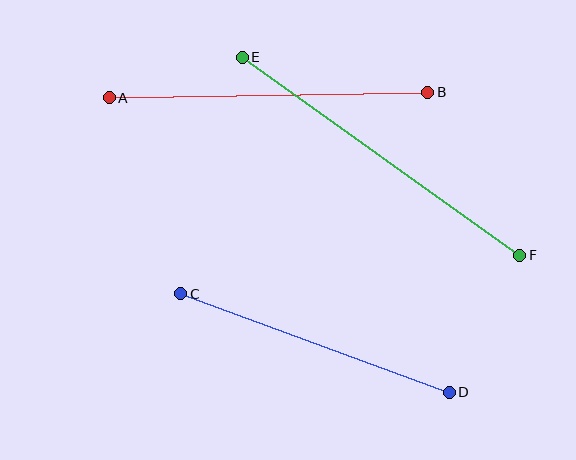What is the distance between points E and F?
The distance is approximately 340 pixels.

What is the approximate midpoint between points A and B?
The midpoint is at approximately (269, 95) pixels.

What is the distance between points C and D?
The distance is approximately 286 pixels.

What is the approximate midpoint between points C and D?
The midpoint is at approximately (315, 343) pixels.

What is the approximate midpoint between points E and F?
The midpoint is at approximately (381, 156) pixels.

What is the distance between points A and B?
The distance is approximately 319 pixels.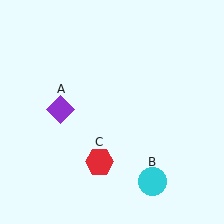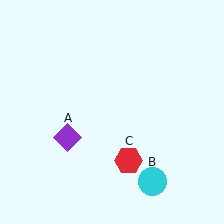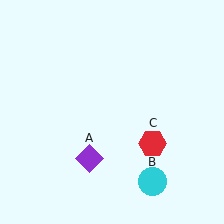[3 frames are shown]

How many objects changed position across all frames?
2 objects changed position: purple diamond (object A), red hexagon (object C).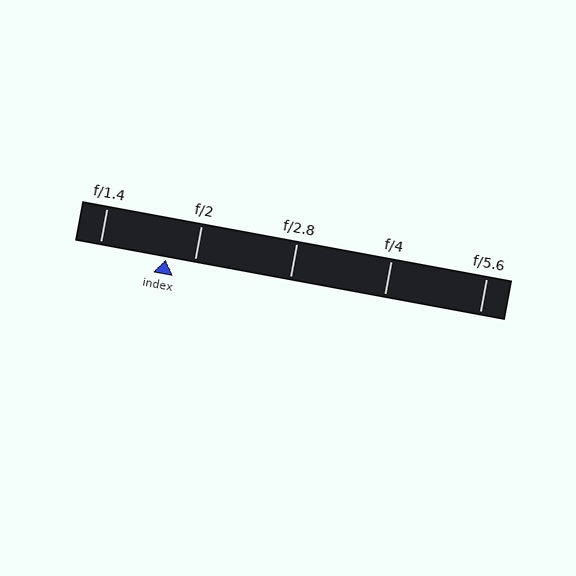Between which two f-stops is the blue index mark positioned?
The index mark is between f/1.4 and f/2.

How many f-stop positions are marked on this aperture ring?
There are 5 f-stop positions marked.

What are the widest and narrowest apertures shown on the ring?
The widest aperture shown is f/1.4 and the narrowest is f/5.6.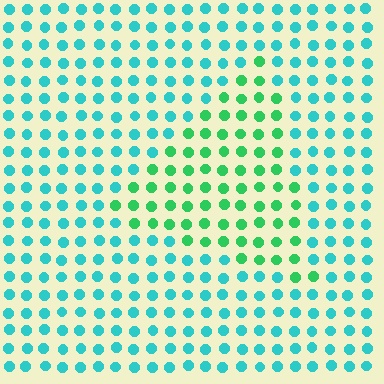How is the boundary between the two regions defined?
The boundary is defined purely by a slight shift in hue (about 41 degrees). Spacing, size, and orientation are identical on both sides.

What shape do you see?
I see a triangle.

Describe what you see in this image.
The image is filled with small cyan elements in a uniform arrangement. A triangle-shaped region is visible where the elements are tinted to a slightly different hue, forming a subtle color boundary.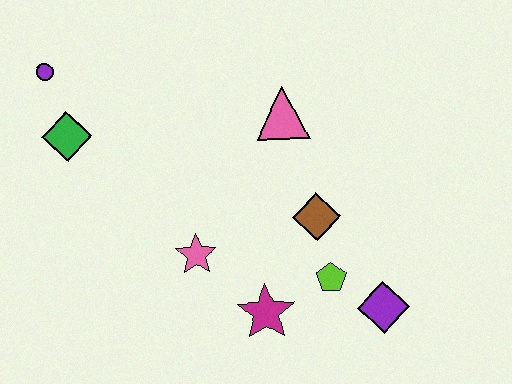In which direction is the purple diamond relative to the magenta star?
The purple diamond is to the right of the magenta star.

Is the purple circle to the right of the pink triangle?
No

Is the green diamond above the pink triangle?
No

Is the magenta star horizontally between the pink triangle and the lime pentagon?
No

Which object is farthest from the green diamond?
The purple diamond is farthest from the green diamond.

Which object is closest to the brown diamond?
The lime pentagon is closest to the brown diamond.